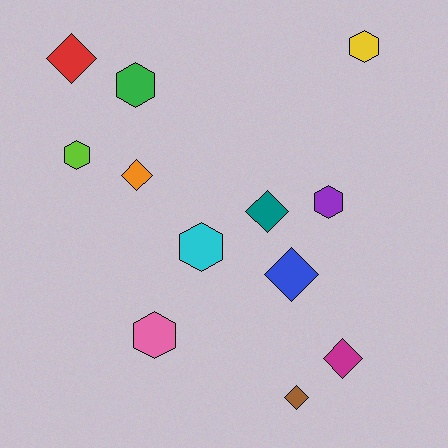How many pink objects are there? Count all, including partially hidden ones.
There is 1 pink object.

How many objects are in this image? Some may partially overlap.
There are 12 objects.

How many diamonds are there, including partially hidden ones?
There are 6 diamonds.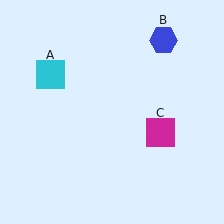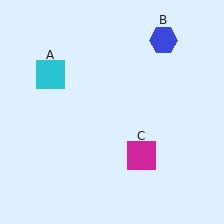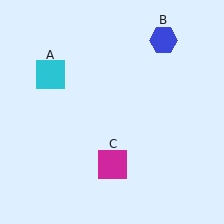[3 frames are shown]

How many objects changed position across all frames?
1 object changed position: magenta square (object C).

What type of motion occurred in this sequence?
The magenta square (object C) rotated clockwise around the center of the scene.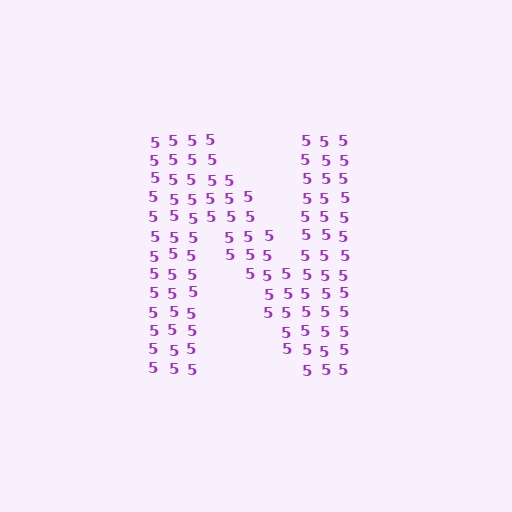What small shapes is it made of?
It is made of small digit 5's.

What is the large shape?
The large shape is the letter N.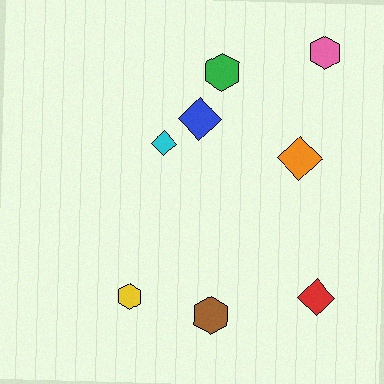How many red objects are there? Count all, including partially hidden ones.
There is 1 red object.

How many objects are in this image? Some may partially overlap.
There are 8 objects.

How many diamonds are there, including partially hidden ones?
There are 4 diamonds.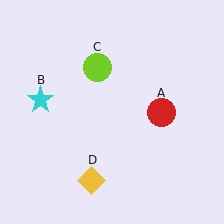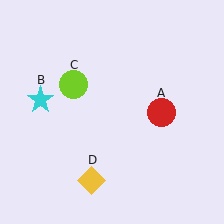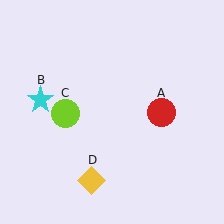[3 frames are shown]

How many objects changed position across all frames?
1 object changed position: lime circle (object C).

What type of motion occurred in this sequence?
The lime circle (object C) rotated counterclockwise around the center of the scene.